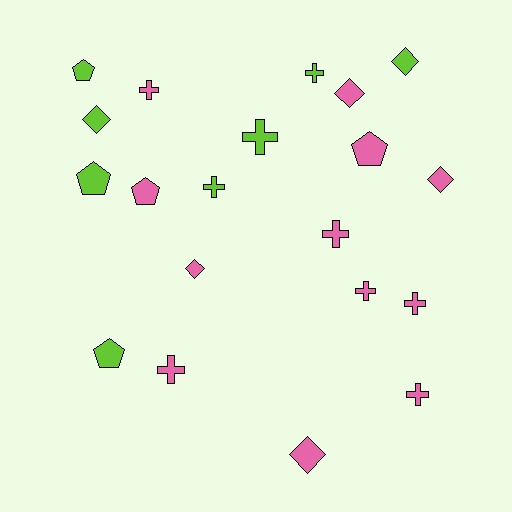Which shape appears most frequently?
Cross, with 9 objects.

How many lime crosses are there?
There are 3 lime crosses.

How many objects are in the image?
There are 20 objects.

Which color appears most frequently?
Pink, with 12 objects.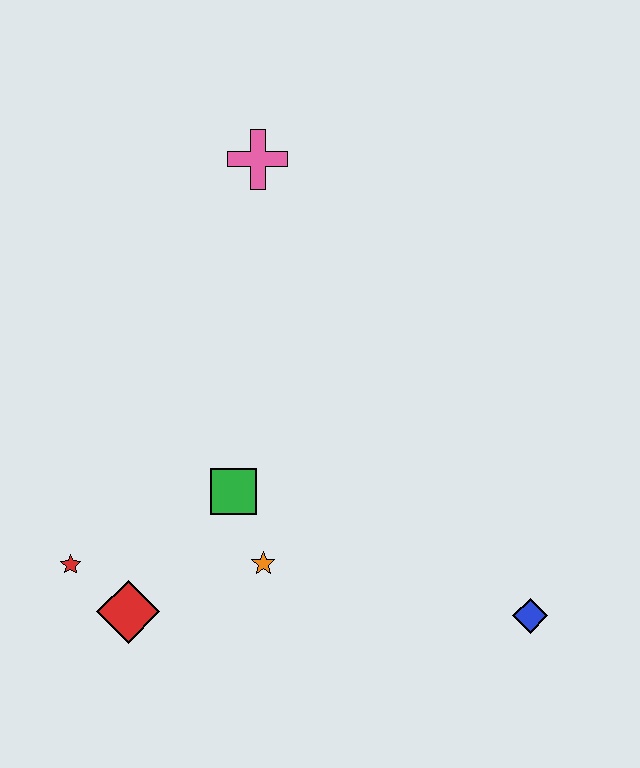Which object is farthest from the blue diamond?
The pink cross is farthest from the blue diamond.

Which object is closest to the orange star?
The green square is closest to the orange star.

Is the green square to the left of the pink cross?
Yes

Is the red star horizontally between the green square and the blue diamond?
No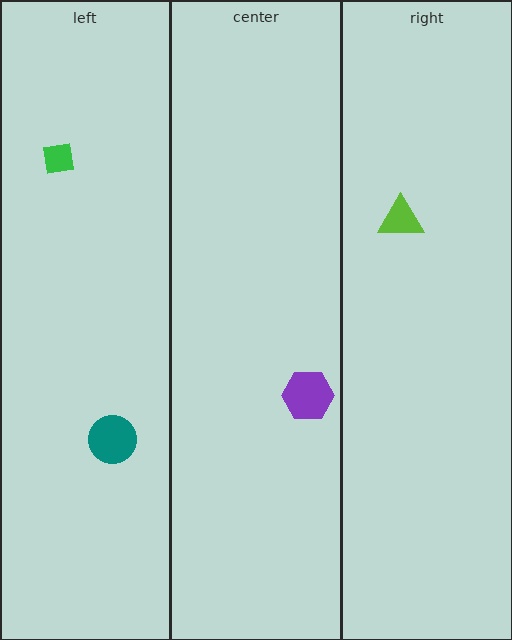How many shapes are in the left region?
2.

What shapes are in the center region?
The purple hexagon.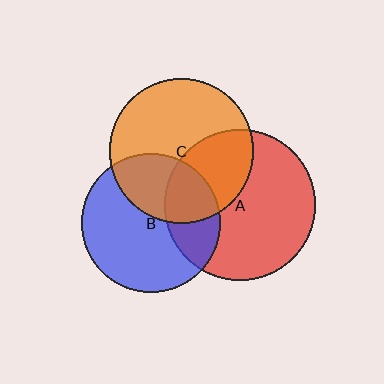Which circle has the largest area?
Circle A (red).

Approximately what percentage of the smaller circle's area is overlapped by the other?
Approximately 35%.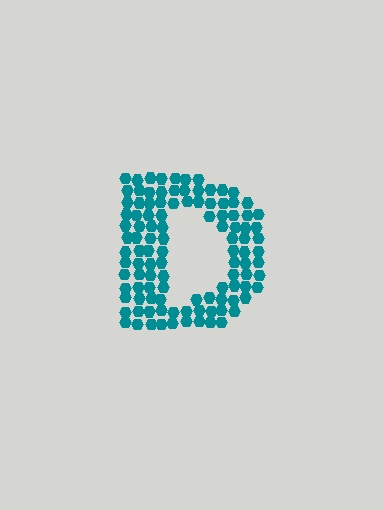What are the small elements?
The small elements are hexagons.